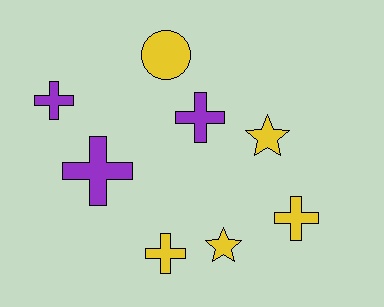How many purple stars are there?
There are no purple stars.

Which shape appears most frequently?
Cross, with 5 objects.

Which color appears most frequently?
Yellow, with 5 objects.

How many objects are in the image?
There are 8 objects.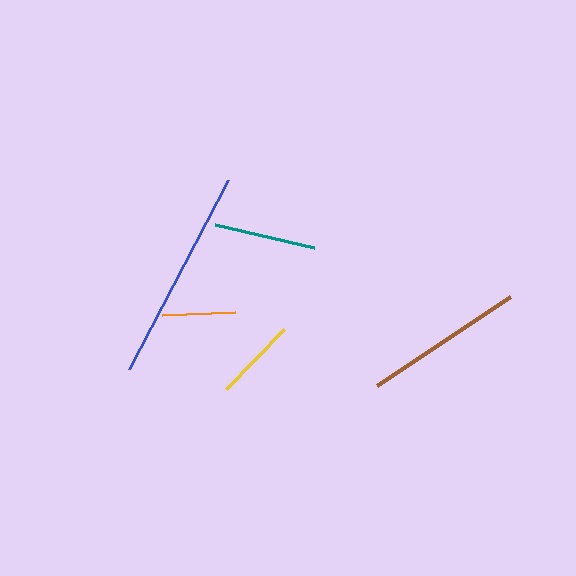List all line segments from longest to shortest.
From longest to shortest: blue, brown, teal, yellow, orange.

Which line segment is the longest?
The blue line is the longest at approximately 213 pixels.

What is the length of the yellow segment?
The yellow segment is approximately 84 pixels long.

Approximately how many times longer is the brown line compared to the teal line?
The brown line is approximately 1.6 times the length of the teal line.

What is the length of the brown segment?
The brown segment is approximately 160 pixels long.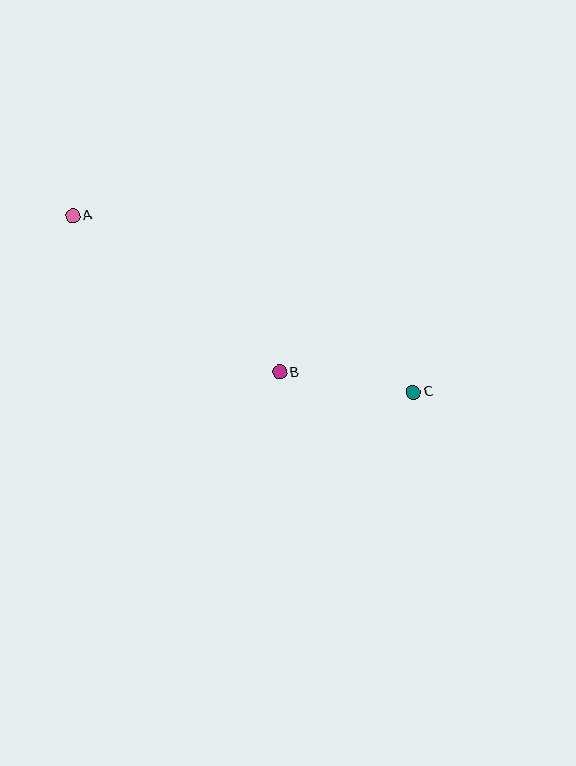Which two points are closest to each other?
Points B and C are closest to each other.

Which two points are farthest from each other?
Points A and C are farthest from each other.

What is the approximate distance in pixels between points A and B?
The distance between A and B is approximately 260 pixels.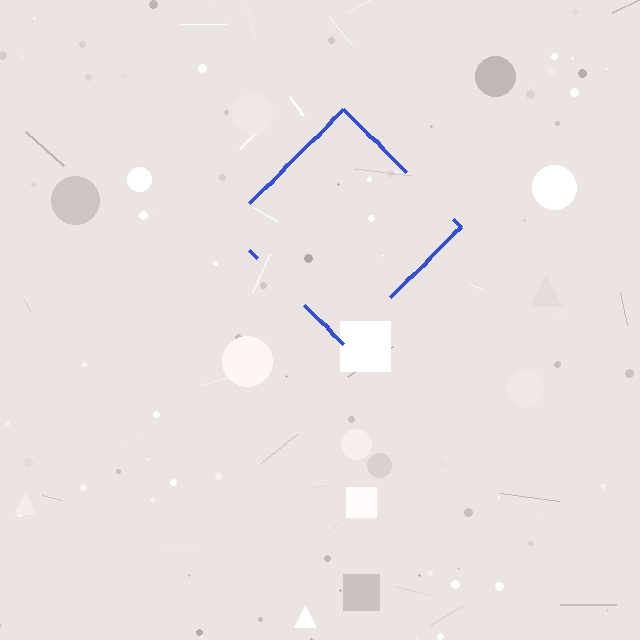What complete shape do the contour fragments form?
The contour fragments form a diamond.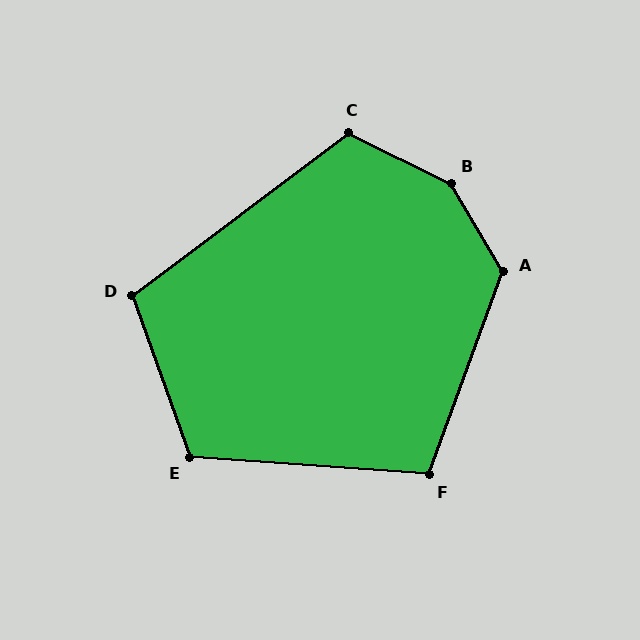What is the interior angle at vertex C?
Approximately 117 degrees (obtuse).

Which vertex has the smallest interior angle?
F, at approximately 106 degrees.